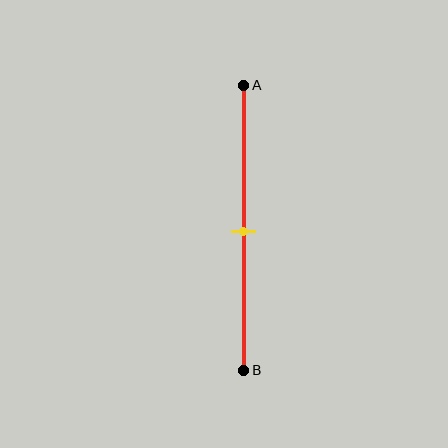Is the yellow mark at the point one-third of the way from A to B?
No, the mark is at about 50% from A, not at the 33% one-third point.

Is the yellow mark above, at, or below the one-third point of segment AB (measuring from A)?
The yellow mark is below the one-third point of segment AB.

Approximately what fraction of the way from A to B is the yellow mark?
The yellow mark is approximately 50% of the way from A to B.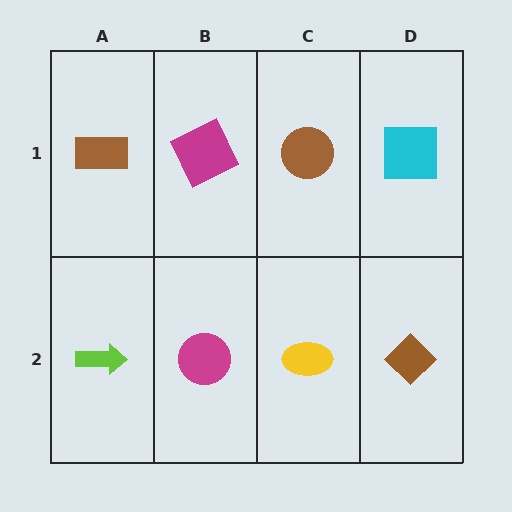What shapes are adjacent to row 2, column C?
A brown circle (row 1, column C), a magenta circle (row 2, column B), a brown diamond (row 2, column D).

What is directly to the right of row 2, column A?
A magenta circle.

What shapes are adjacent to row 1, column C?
A yellow ellipse (row 2, column C), a magenta square (row 1, column B), a cyan square (row 1, column D).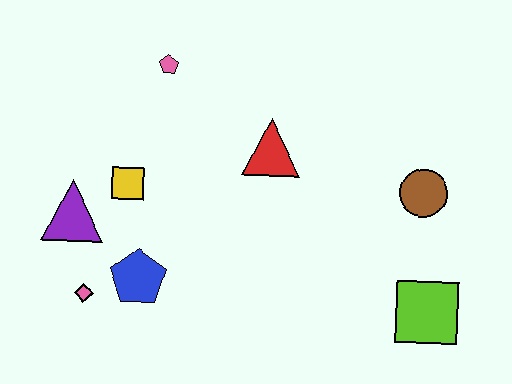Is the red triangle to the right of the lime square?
No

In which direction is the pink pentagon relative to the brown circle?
The pink pentagon is to the left of the brown circle.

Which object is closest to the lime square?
The brown circle is closest to the lime square.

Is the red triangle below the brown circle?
No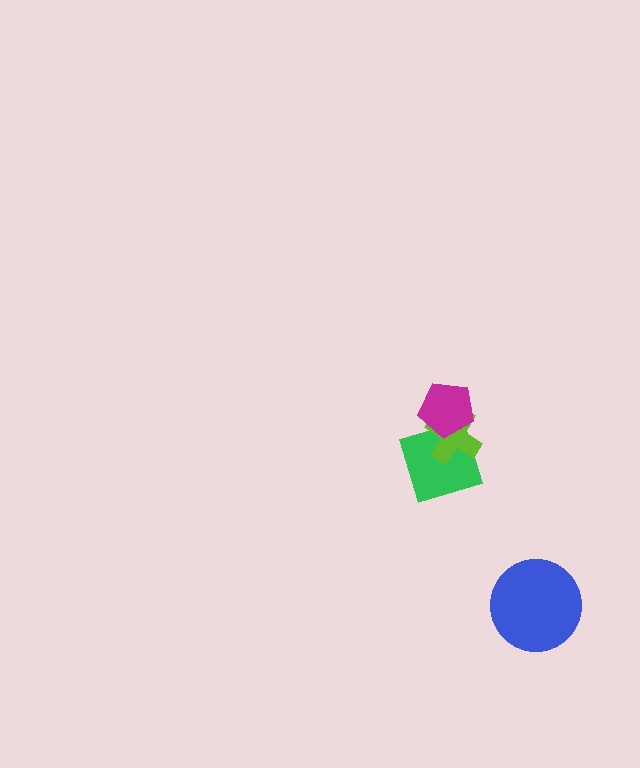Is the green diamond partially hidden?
Yes, it is partially covered by another shape.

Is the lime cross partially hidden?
Yes, it is partially covered by another shape.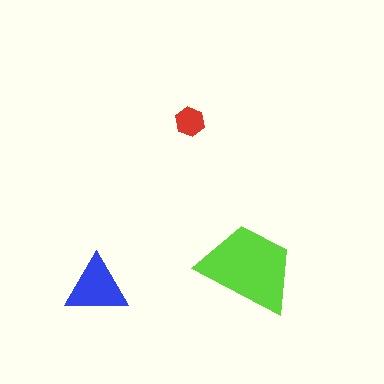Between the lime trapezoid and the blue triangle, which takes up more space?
The lime trapezoid.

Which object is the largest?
The lime trapezoid.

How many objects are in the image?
There are 3 objects in the image.